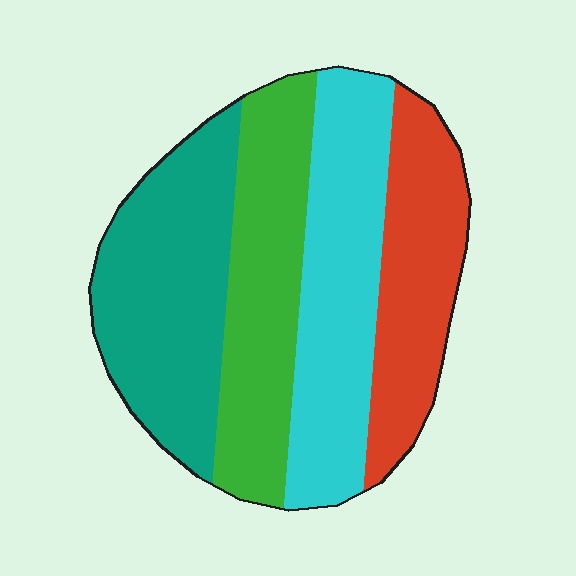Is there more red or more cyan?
Cyan.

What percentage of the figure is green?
Green takes up about one quarter (1/4) of the figure.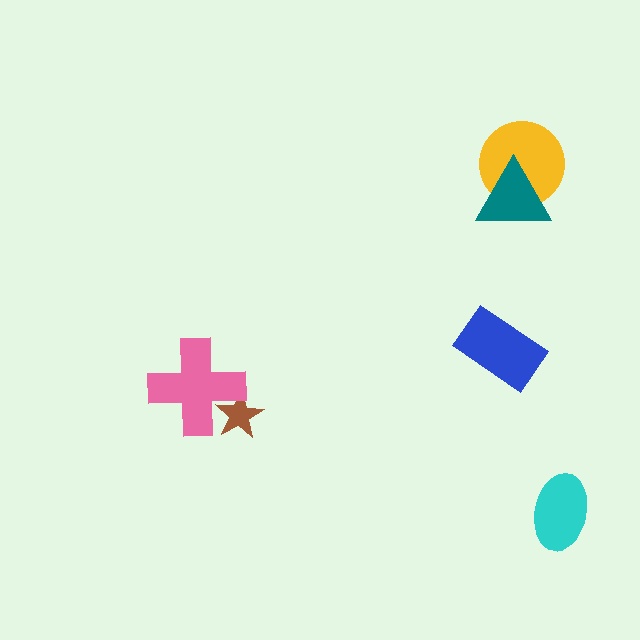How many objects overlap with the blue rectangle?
0 objects overlap with the blue rectangle.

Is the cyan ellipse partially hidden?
No, no other shape covers it.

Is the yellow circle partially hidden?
Yes, it is partially covered by another shape.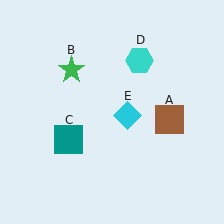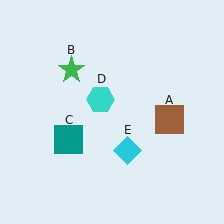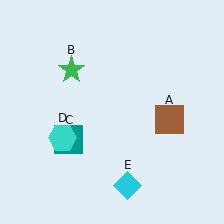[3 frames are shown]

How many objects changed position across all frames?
2 objects changed position: cyan hexagon (object D), cyan diamond (object E).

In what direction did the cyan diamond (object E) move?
The cyan diamond (object E) moved down.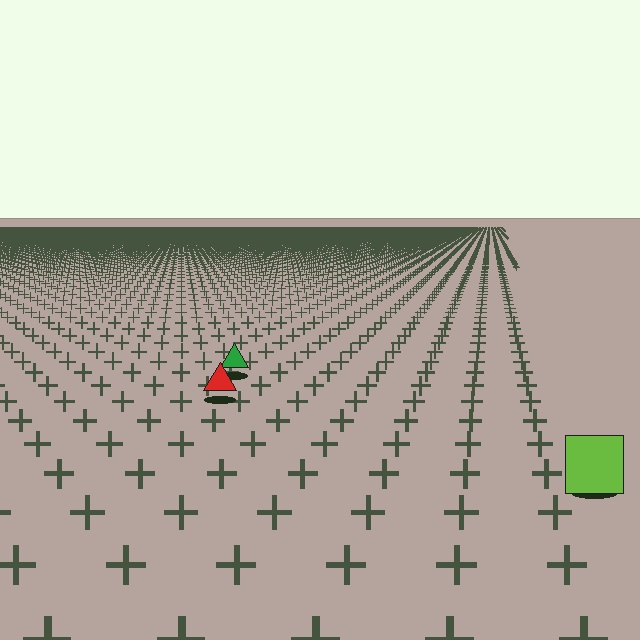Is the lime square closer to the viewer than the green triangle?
Yes. The lime square is closer — you can tell from the texture gradient: the ground texture is coarser near it.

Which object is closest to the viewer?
The lime square is closest. The texture marks near it are larger and more spread out.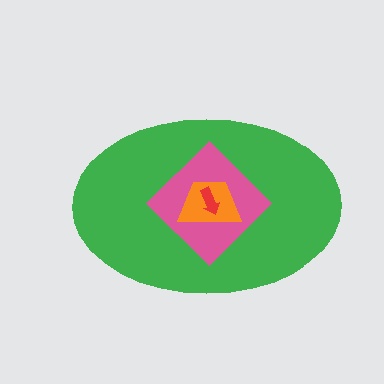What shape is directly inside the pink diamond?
The orange trapezoid.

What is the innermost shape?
The red arrow.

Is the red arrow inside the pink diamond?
Yes.